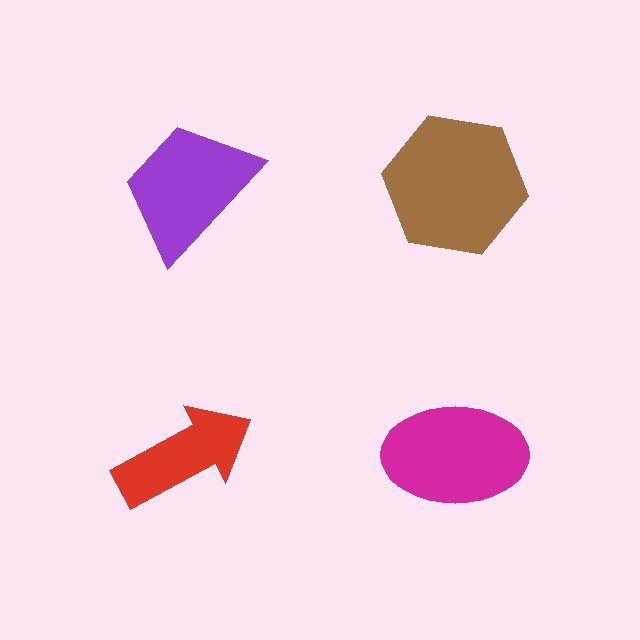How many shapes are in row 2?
2 shapes.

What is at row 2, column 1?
A red arrow.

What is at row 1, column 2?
A brown hexagon.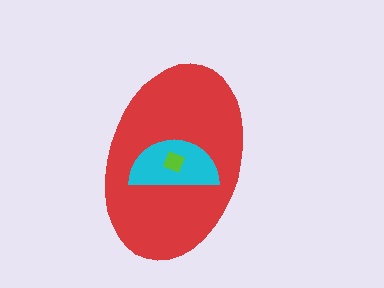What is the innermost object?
The lime diamond.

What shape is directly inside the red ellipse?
The cyan semicircle.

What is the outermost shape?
The red ellipse.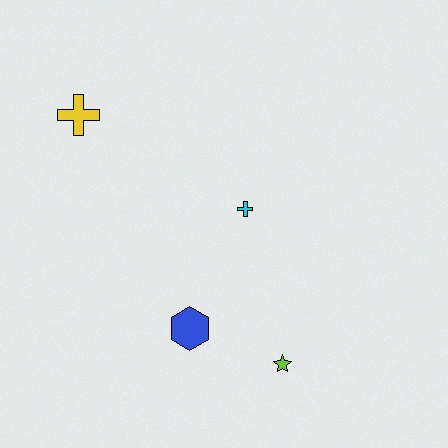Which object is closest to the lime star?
The blue hexagon is closest to the lime star.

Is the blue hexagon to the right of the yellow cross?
Yes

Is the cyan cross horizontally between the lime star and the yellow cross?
Yes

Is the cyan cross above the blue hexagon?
Yes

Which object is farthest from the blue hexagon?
The yellow cross is farthest from the blue hexagon.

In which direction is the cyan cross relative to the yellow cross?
The cyan cross is to the right of the yellow cross.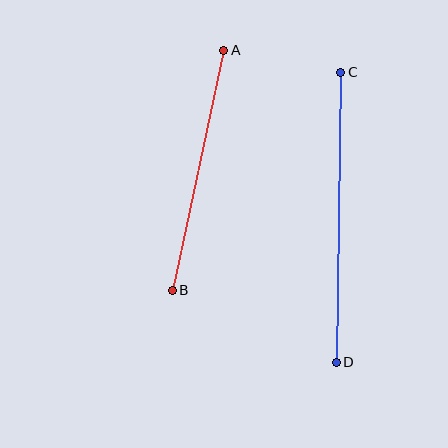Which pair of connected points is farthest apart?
Points C and D are farthest apart.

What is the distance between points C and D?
The distance is approximately 290 pixels.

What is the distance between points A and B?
The distance is approximately 245 pixels.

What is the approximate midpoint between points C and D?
The midpoint is at approximately (338, 217) pixels.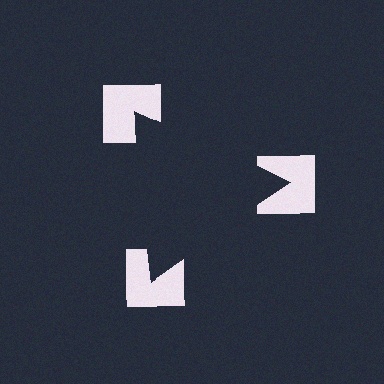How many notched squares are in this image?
There are 3 — one at each vertex of the illusory triangle.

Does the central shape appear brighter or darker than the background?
It typically appears slightly darker than the background, even though no actual brightness change is drawn.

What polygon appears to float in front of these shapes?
An illusory triangle — its edges are inferred from the aligned wedge cuts in the notched squares, not physically drawn.